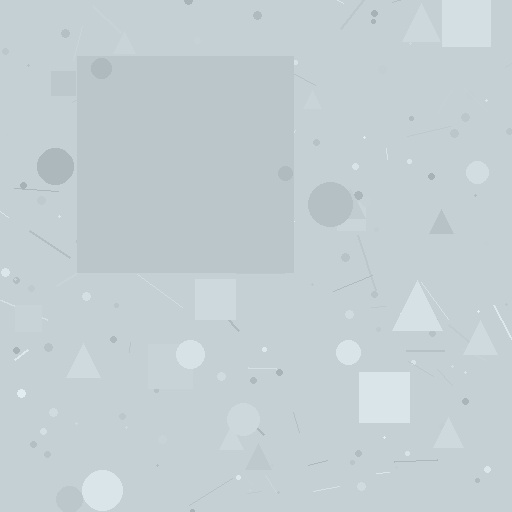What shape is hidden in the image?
A square is hidden in the image.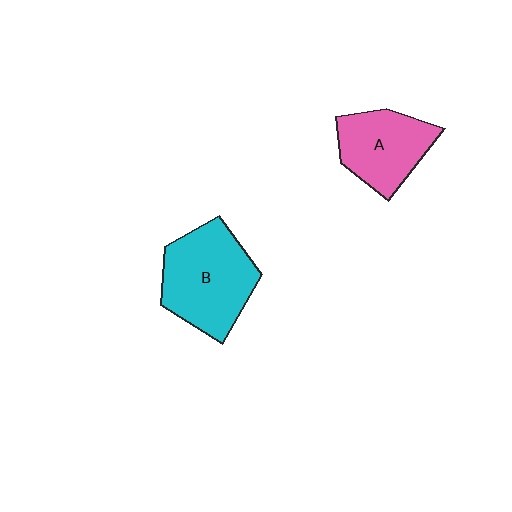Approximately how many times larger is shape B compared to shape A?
Approximately 1.3 times.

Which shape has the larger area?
Shape B (cyan).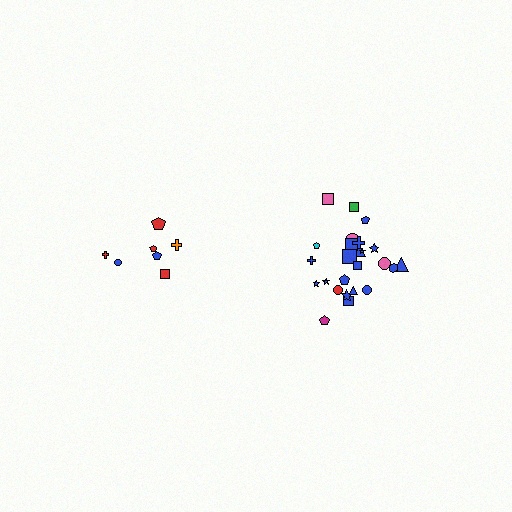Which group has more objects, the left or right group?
The right group.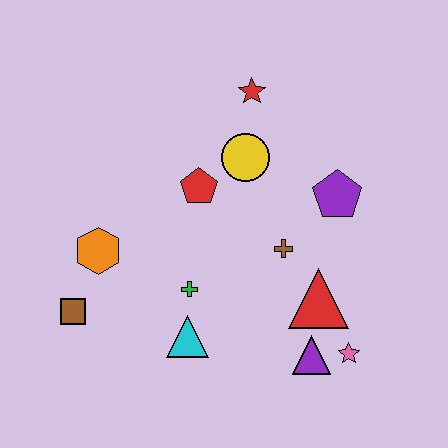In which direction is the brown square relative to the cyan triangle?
The brown square is to the left of the cyan triangle.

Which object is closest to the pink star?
The purple triangle is closest to the pink star.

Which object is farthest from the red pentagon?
The pink star is farthest from the red pentagon.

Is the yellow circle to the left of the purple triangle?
Yes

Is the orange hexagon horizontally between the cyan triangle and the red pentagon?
No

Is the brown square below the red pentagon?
Yes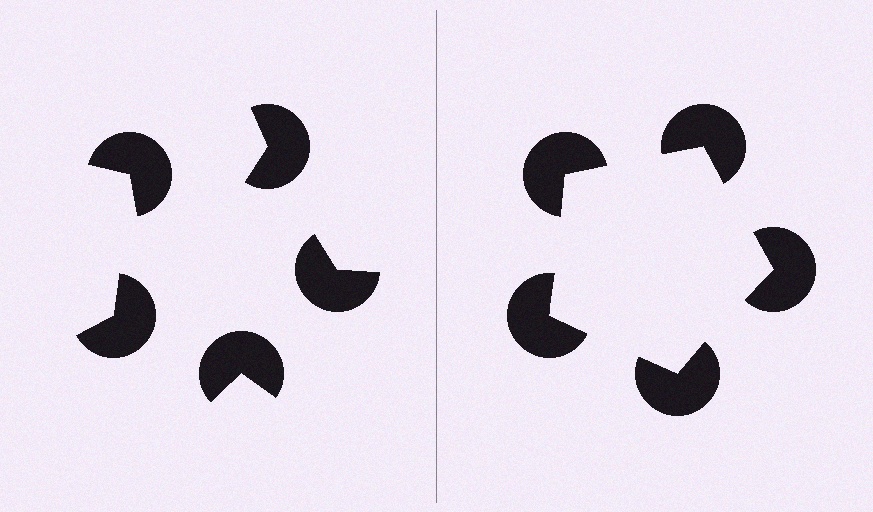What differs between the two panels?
The pac-man discs are positioned identically on both sides; only the wedge orientations differ. On the right they align to a pentagon; on the left they are misaligned.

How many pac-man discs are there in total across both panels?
10 — 5 on each side.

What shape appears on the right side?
An illusory pentagon.